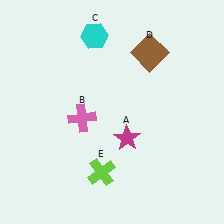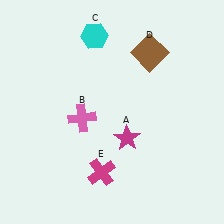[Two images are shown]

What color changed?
The cross (E) changed from lime in Image 1 to magenta in Image 2.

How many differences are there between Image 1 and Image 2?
There is 1 difference between the two images.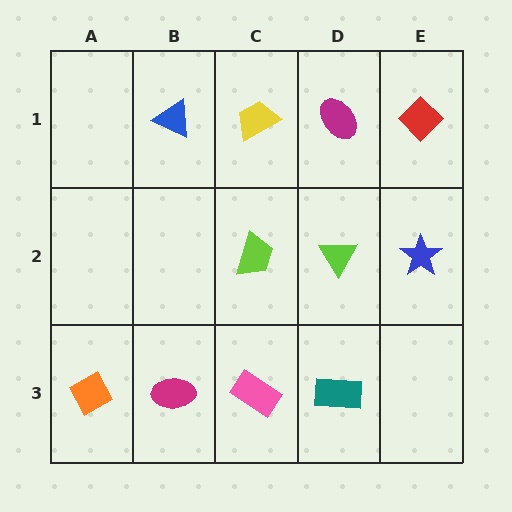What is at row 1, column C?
A yellow trapezoid.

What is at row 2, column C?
A lime trapezoid.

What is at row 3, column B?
A magenta ellipse.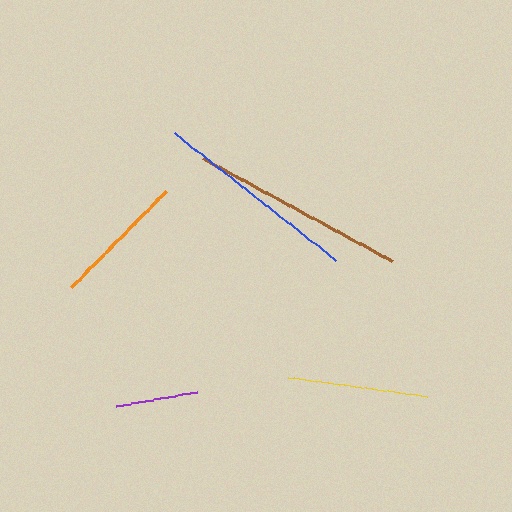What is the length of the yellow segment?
The yellow segment is approximately 140 pixels long.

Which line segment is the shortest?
The purple line is the shortest at approximately 82 pixels.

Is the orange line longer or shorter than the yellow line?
The yellow line is longer than the orange line.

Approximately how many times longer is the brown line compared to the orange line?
The brown line is approximately 1.6 times the length of the orange line.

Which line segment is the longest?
The brown line is the longest at approximately 216 pixels.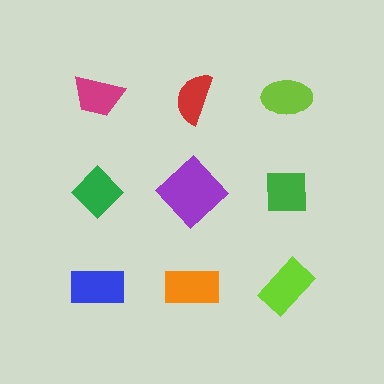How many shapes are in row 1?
3 shapes.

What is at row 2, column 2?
A purple diamond.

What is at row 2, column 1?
A green diamond.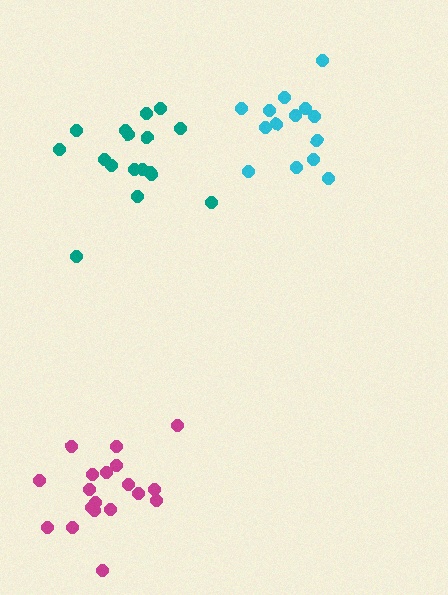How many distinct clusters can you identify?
There are 3 distinct clusters.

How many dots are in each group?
Group 1: 19 dots, Group 2: 17 dots, Group 3: 14 dots (50 total).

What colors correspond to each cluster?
The clusters are colored: magenta, teal, cyan.